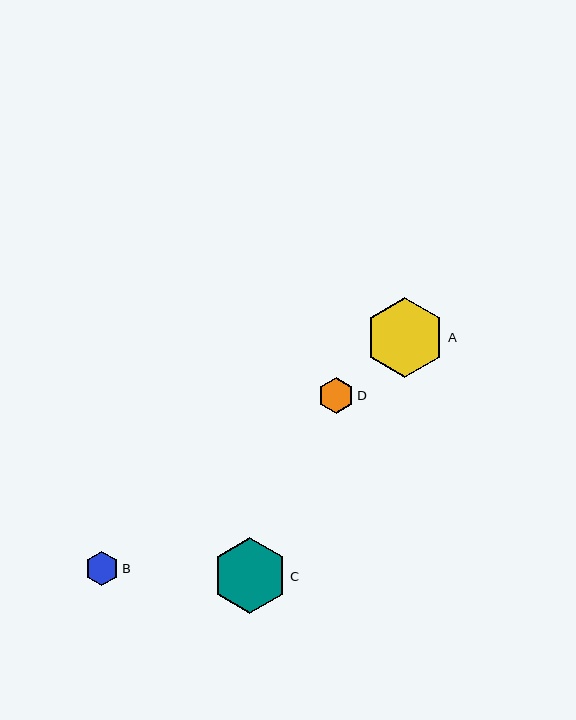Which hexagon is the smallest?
Hexagon B is the smallest with a size of approximately 34 pixels.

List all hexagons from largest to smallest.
From largest to smallest: A, C, D, B.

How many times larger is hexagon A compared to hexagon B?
Hexagon A is approximately 2.3 times the size of hexagon B.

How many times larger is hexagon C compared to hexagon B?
Hexagon C is approximately 2.2 times the size of hexagon B.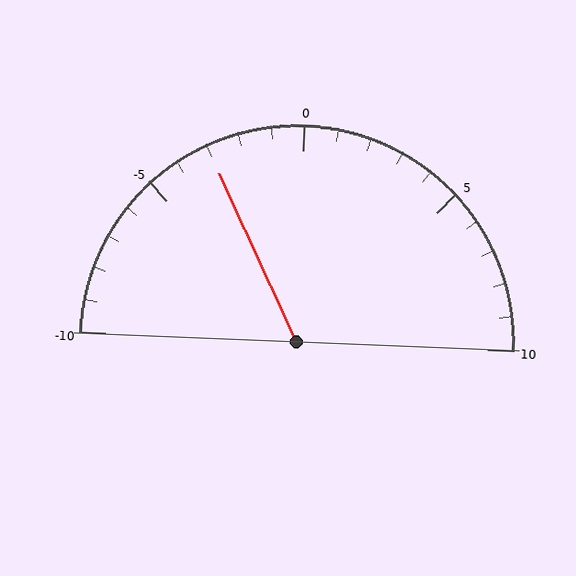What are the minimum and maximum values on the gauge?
The gauge ranges from -10 to 10.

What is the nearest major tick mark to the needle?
The nearest major tick mark is -5.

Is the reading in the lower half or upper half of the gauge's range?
The reading is in the lower half of the range (-10 to 10).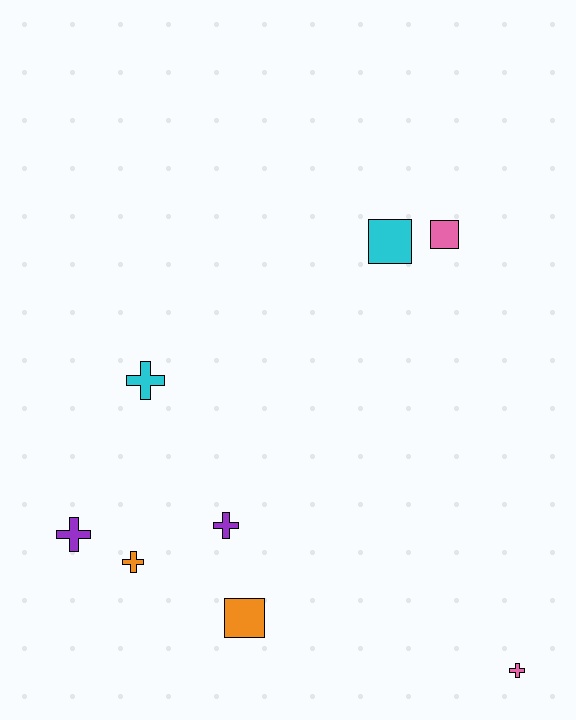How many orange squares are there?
There is 1 orange square.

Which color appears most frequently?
Purple, with 2 objects.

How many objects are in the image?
There are 8 objects.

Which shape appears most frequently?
Cross, with 5 objects.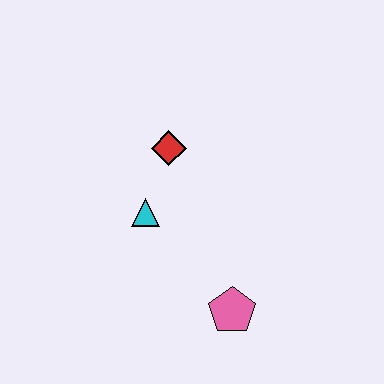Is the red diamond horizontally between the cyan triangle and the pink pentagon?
Yes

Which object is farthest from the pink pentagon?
The red diamond is farthest from the pink pentagon.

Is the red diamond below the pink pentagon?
No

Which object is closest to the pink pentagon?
The cyan triangle is closest to the pink pentagon.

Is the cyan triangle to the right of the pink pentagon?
No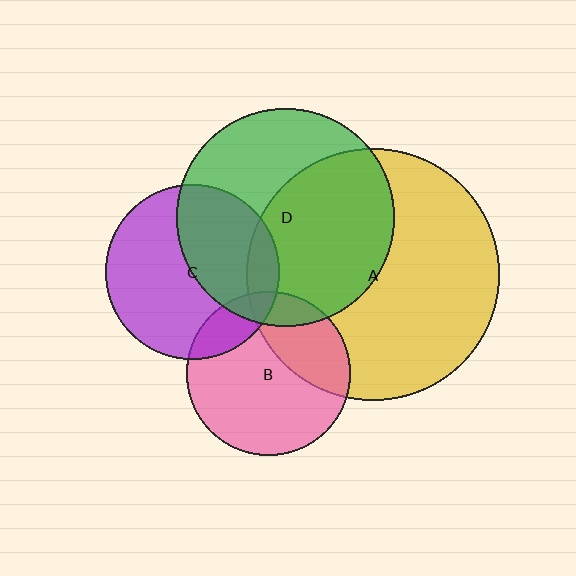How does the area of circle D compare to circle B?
Approximately 1.8 times.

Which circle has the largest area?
Circle A (yellow).